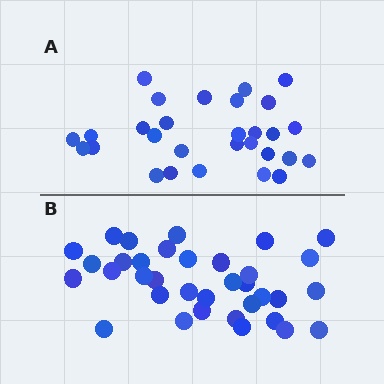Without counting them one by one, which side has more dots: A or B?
Region B (the bottom region) has more dots.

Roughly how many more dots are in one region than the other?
Region B has about 6 more dots than region A.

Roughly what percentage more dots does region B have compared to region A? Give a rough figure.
About 20% more.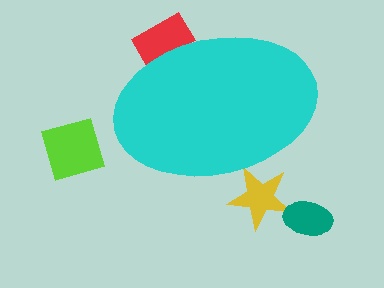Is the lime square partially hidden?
No, the lime square is fully visible.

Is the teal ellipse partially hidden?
No, the teal ellipse is fully visible.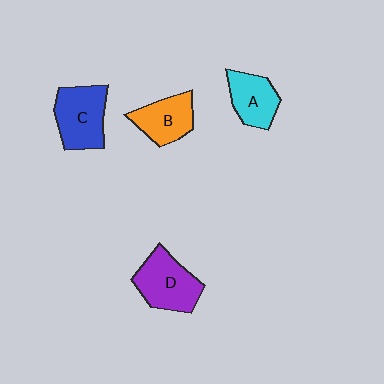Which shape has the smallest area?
Shape A (cyan).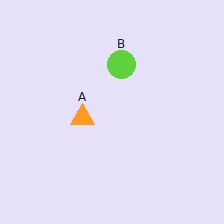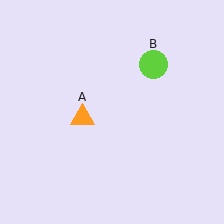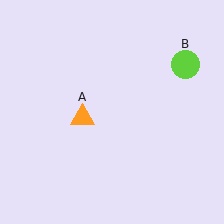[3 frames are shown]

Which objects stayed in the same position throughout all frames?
Orange triangle (object A) remained stationary.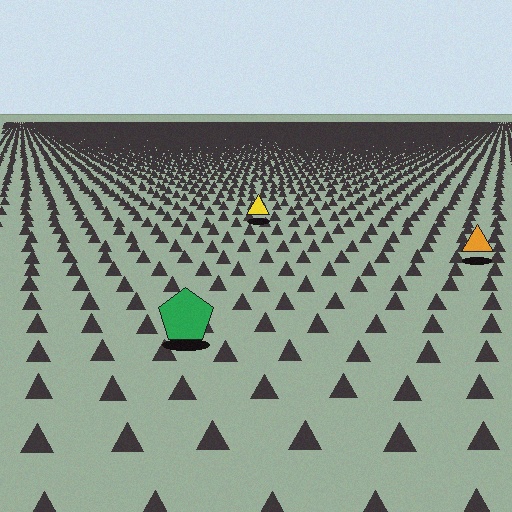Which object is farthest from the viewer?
The yellow triangle is farthest from the viewer. It appears smaller and the ground texture around it is denser.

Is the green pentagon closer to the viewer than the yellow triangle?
Yes. The green pentagon is closer — you can tell from the texture gradient: the ground texture is coarser near it.